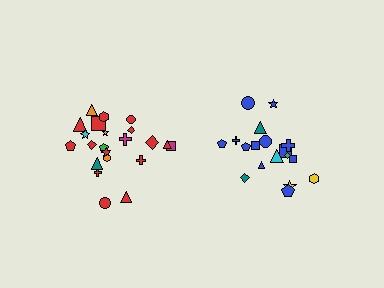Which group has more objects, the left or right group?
The left group.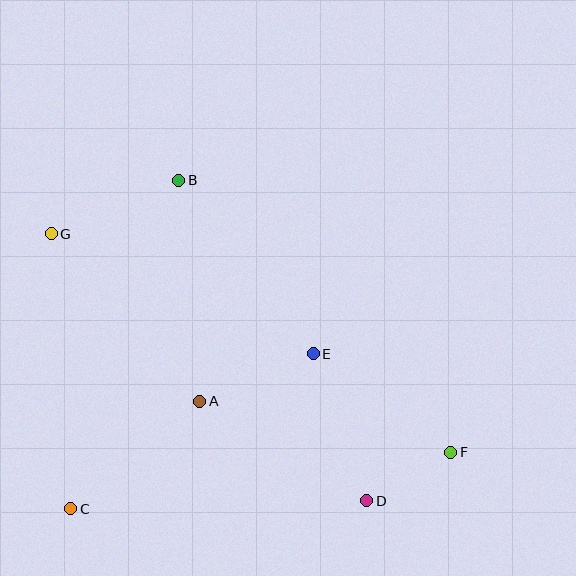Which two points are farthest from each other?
Points F and G are farthest from each other.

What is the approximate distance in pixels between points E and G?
The distance between E and G is approximately 288 pixels.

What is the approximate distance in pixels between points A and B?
The distance between A and B is approximately 222 pixels.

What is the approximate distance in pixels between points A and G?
The distance between A and G is approximately 224 pixels.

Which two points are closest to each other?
Points D and F are closest to each other.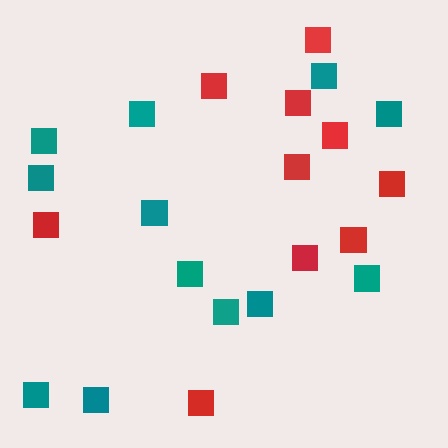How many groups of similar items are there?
There are 2 groups: one group of red squares (10) and one group of teal squares (12).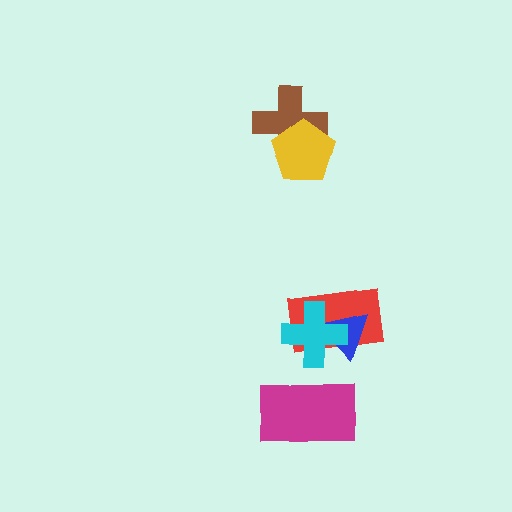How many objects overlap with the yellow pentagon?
1 object overlaps with the yellow pentagon.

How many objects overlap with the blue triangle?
2 objects overlap with the blue triangle.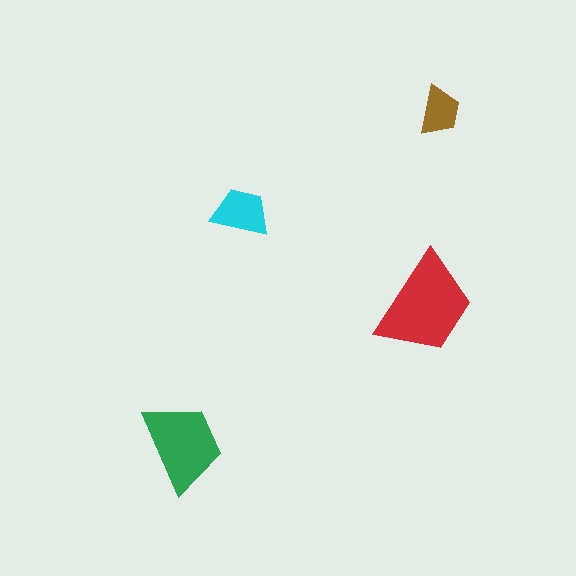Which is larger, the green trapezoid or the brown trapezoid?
The green one.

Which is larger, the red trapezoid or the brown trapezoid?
The red one.